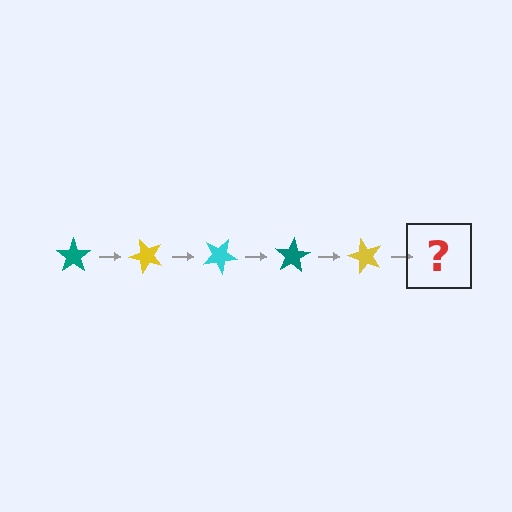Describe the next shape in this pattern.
It should be a cyan star, rotated 250 degrees from the start.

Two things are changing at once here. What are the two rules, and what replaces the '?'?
The two rules are that it rotates 50 degrees each step and the color cycles through teal, yellow, and cyan. The '?' should be a cyan star, rotated 250 degrees from the start.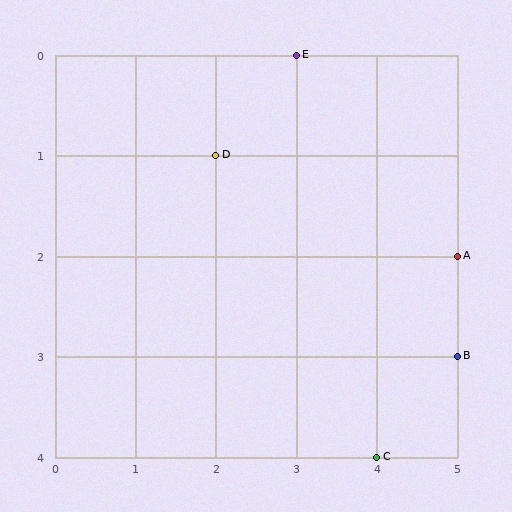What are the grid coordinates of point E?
Point E is at grid coordinates (3, 0).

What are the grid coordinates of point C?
Point C is at grid coordinates (4, 4).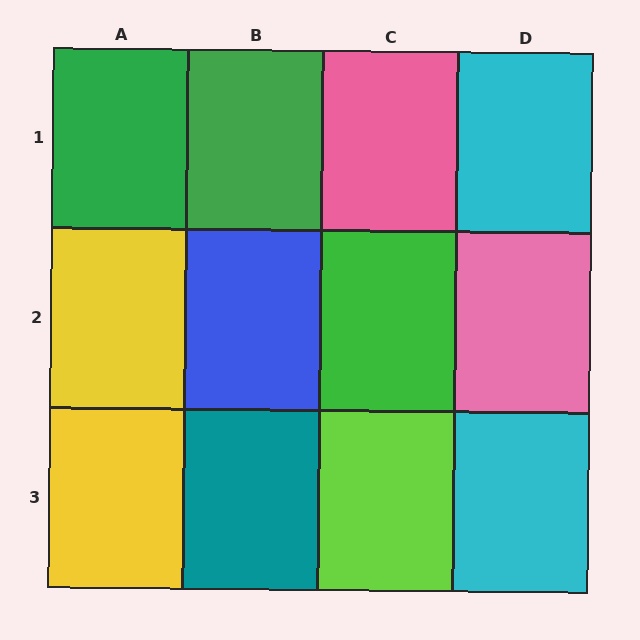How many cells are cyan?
2 cells are cyan.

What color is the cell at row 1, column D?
Cyan.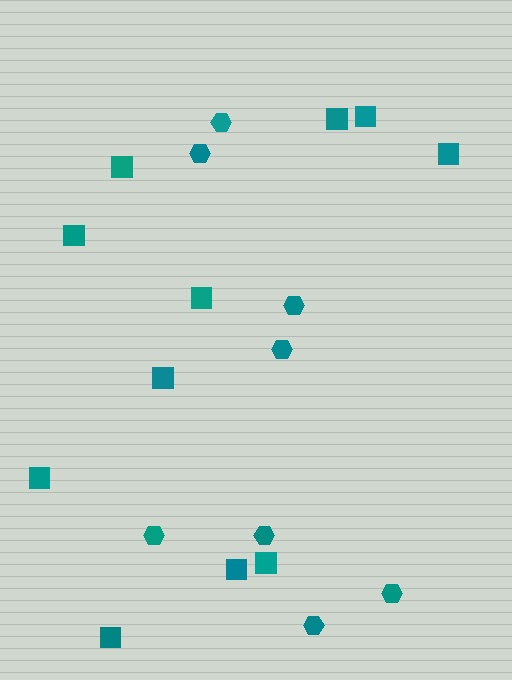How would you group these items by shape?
There are 2 groups: one group of hexagons (8) and one group of squares (11).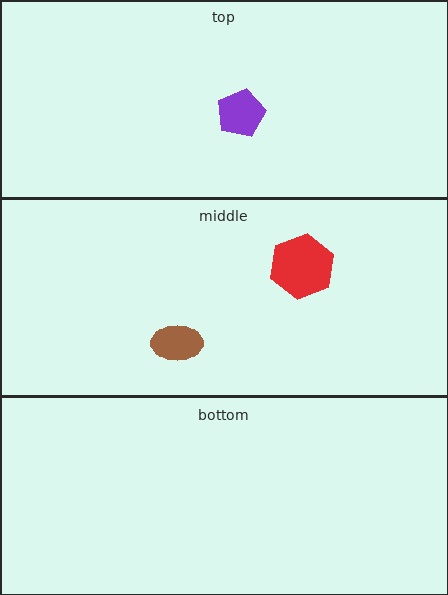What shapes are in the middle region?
The brown ellipse, the red hexagon.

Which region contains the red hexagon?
The middle region.